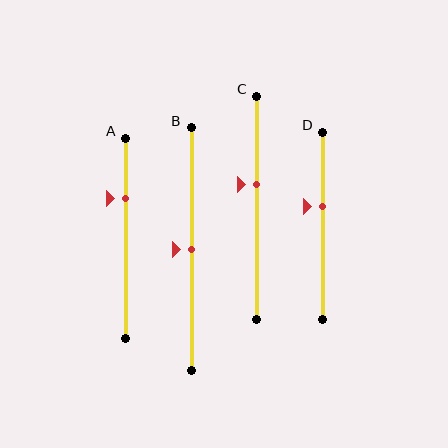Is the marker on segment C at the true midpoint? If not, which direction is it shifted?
No, the marker on segment C is shifted upward by about 10% of the segment length.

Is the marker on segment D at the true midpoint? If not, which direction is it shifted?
No, the marker on segment D is shifted upward by about 10% of the segment length.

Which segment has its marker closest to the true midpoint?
Segment B has its marker closest to the true midpoint.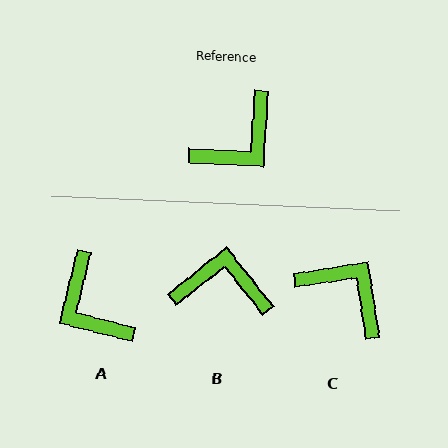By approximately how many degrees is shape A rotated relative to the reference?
Approximately 101 degrees clockwise.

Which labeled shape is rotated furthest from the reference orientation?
B, about 132 degrees away.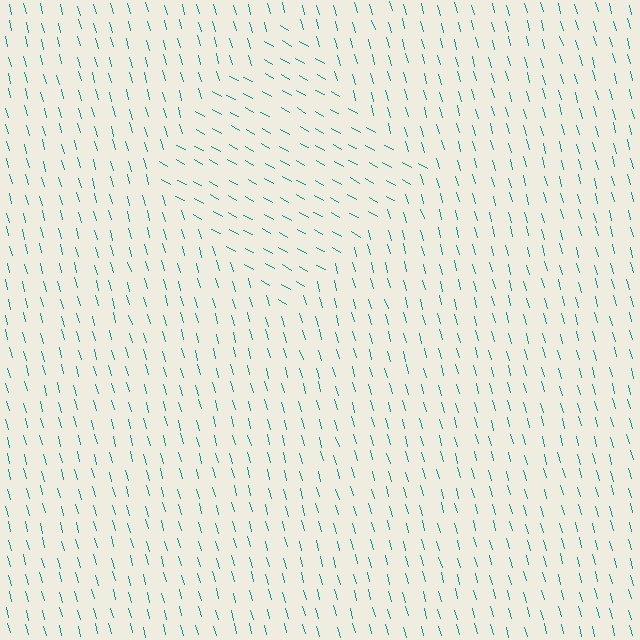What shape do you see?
I see a diamond.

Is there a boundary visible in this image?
Yes, there is a texture boundary formed by a change in line orientation.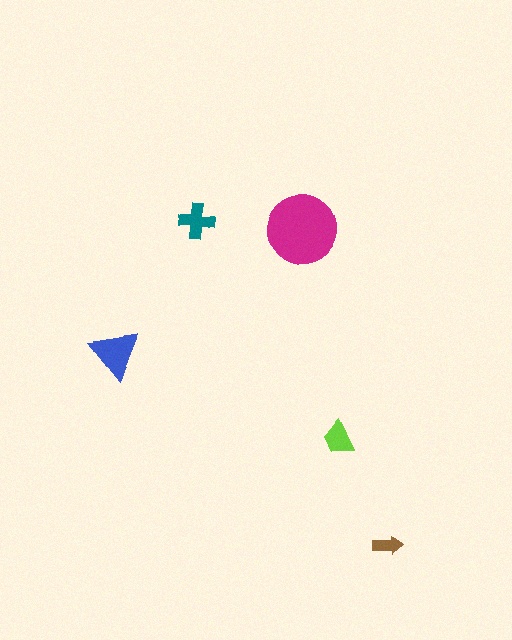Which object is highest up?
The teal cross is topmost.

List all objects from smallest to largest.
The brown arrow, the lime trapezoid, the teal cross, the blue triangle, the magenta circle.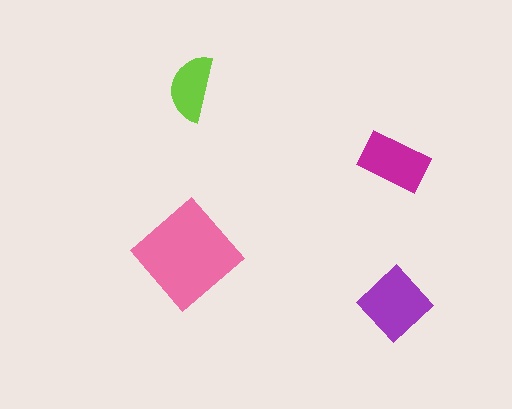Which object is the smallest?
The lime semicircle.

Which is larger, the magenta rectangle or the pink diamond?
The pink diamond.